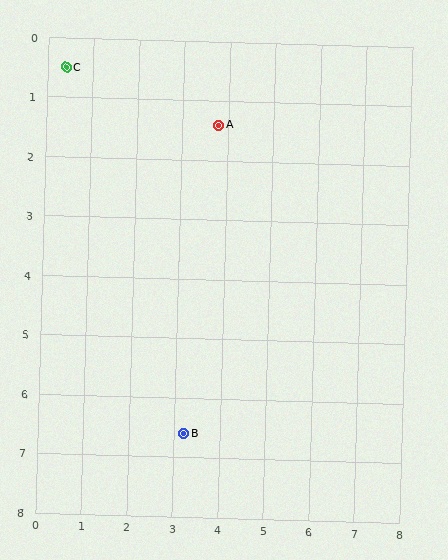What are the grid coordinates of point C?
Point C is at approximately (0.4, 0.5).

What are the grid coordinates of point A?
Point A is at approximately (3.8, 1.4).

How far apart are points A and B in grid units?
Points A and B are about 5.2 grid units apart.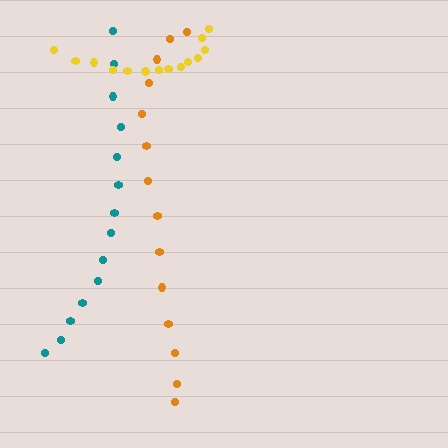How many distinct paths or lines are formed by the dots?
There are 3 distinct paths.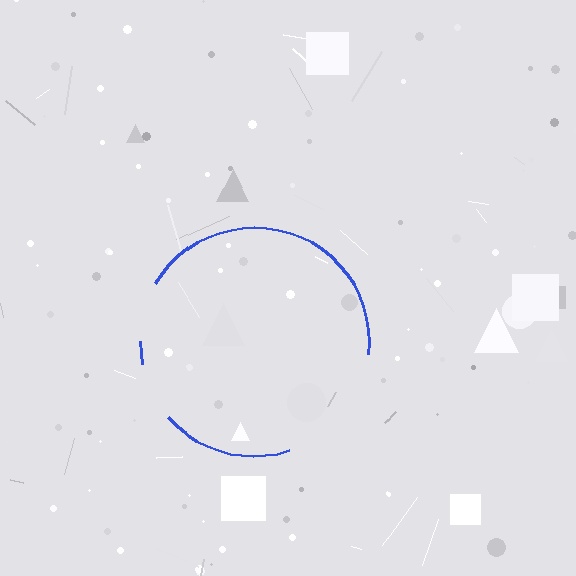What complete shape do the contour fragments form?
The contour fragments form a circle.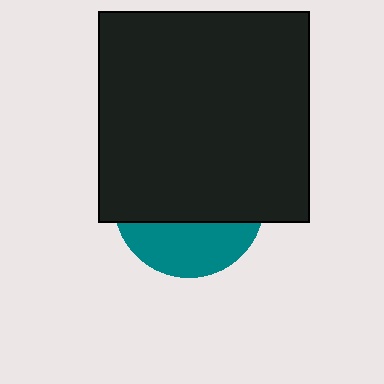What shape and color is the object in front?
The object in front is a black square.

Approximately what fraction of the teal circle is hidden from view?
Roughly 67% of the teal circle is hidden behind the black square.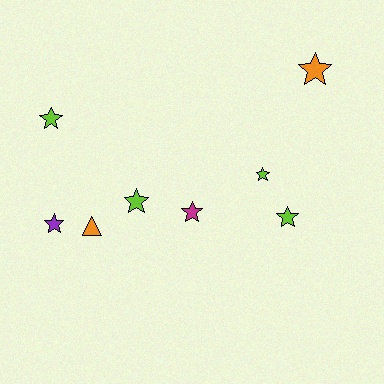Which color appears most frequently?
Lime, with 4 objects.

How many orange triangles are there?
There is 1 orange triangle.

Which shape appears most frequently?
Star, with 7 objects.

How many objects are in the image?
There are 8 objects.